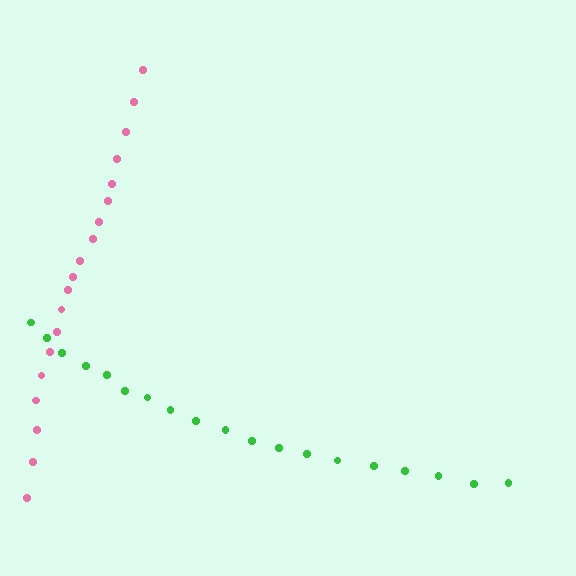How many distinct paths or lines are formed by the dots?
There are 2 distinct paths.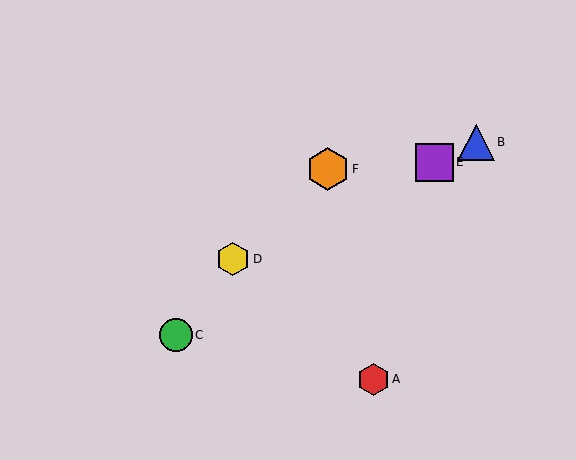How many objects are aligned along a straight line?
3 objects (B, D, E) are aligned along a straight line.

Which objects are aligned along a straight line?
Objects B, D, E are aligned along a straight line.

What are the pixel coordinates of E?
Object E is at (434, 162).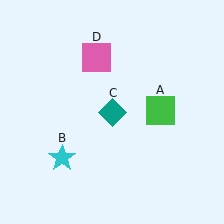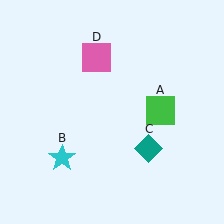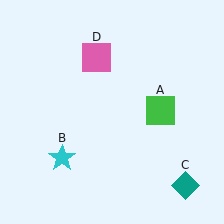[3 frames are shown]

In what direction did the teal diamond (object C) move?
The teal diamond (object C) moved down and to the right.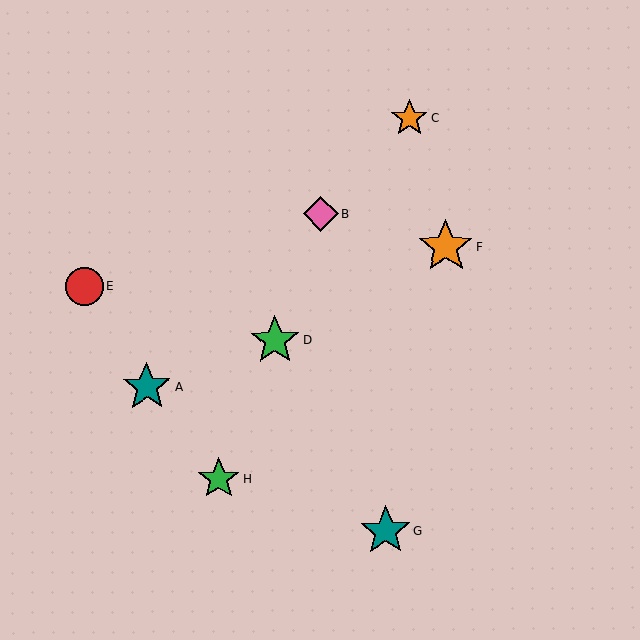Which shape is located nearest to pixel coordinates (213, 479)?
The green star (labeled H) at (219, 479) is nearest to that location.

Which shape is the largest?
The orange star (labeled F) is the largest.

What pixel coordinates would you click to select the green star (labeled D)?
Click at (275, 341) to select the green star D.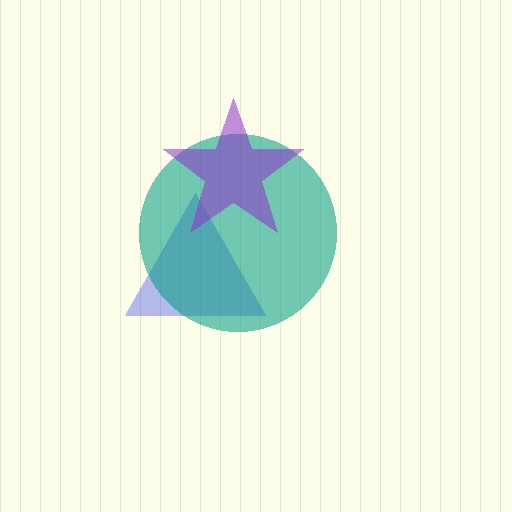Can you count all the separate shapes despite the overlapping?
Yes, there are 3 separate shapes.